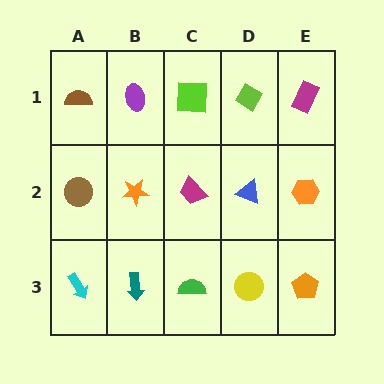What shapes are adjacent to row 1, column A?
A brown circle (row 2, column A), a purple ellipse (row 1, column B).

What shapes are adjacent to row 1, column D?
A blue triangle (row 2, column D), a lime square (row 1, column C), a magenta rectangle (row 1, column E).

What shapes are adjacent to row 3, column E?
An orange hexagon (row 2, column E), a yellow circle (row 3, column D).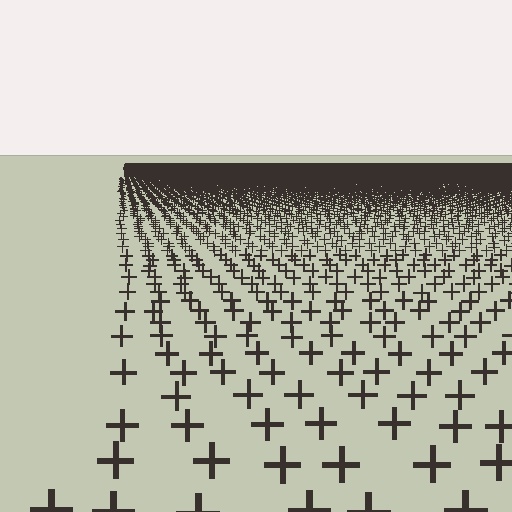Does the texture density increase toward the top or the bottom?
Density increases toward the top.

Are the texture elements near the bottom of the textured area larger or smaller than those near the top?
Larger. Near the bottom, elements are closer to the viewer and appear at a bigger on-screen size.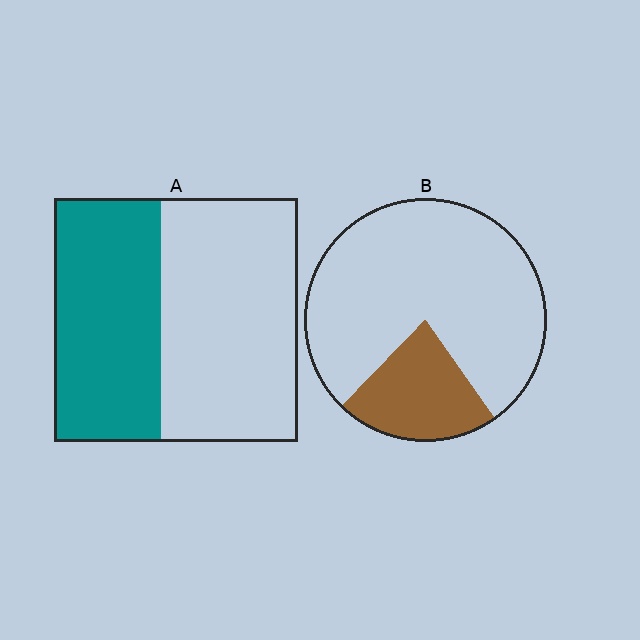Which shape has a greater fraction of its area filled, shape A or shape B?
Shape A.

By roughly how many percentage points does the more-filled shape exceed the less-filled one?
By roughly 20 percentage points (A over B).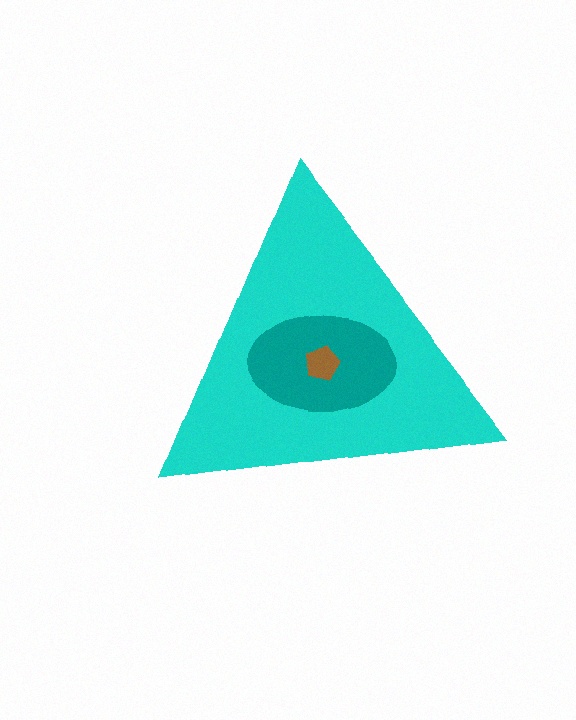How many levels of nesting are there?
3.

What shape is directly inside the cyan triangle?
The teal ellipse.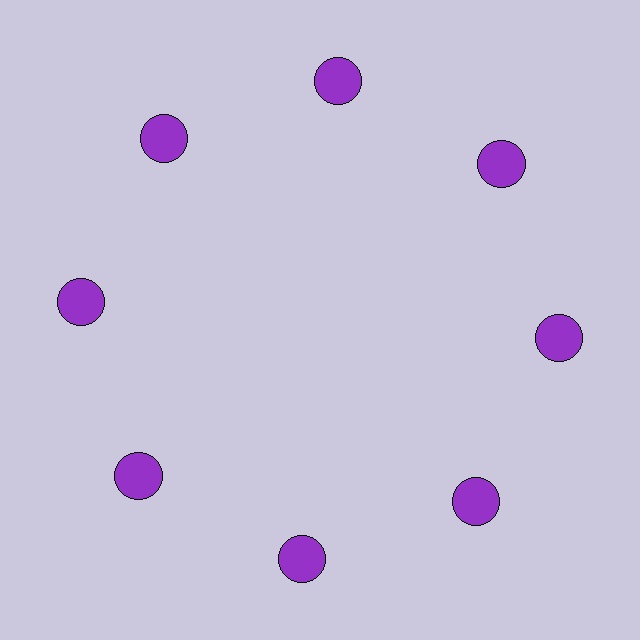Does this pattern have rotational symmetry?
Yes, this pattern has 8-fold rotational symmetry. It looks the same after rotating 45 degrees around the center.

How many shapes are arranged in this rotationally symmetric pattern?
There are 8 shapes, arranged in 8 groups of 1.